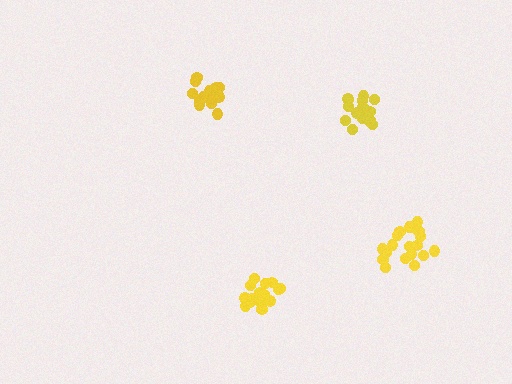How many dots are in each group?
Group 1: 19 dots, Group 2: 19 dots, Group 3: 15 dots, Group 4: 19 dots (72 total).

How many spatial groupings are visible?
There are 4 spatial groupings.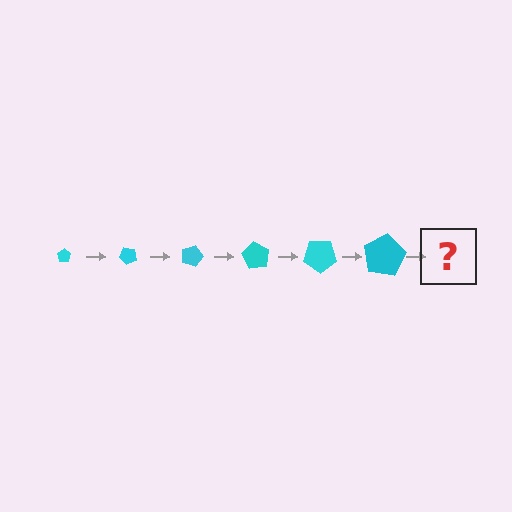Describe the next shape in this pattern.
It should be a pentagon, larger than the previous one and rotated 270 degrees from the start.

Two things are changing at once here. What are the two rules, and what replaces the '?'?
The two rules are that the pentagon grows larger each step and it rotates 45 degrees each step. The '?' should be a pentagon, larger than the previous one and rotated 270 degrees from the start.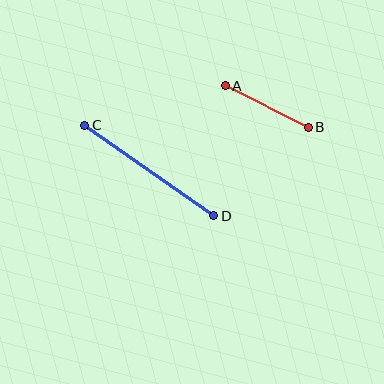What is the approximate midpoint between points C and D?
The midpoint is at approximately (149, 170) pixels.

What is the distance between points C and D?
The distance is approximately 158 pixels.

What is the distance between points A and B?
The distance is approximately 93 pixels.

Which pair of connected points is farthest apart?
Points C and D are farthest apart.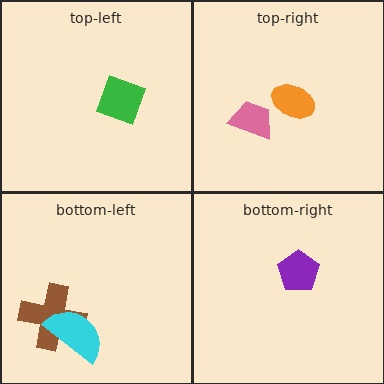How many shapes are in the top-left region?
1.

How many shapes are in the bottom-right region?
1.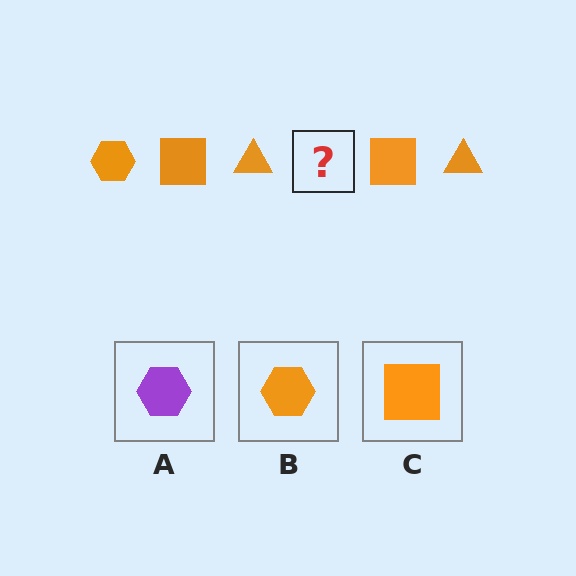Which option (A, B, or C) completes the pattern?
B.